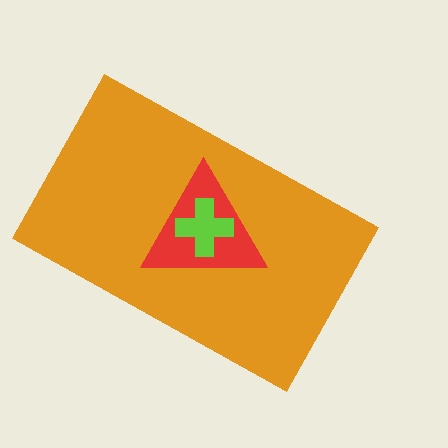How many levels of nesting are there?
3.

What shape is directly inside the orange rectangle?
The red triangle.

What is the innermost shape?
The lime cross.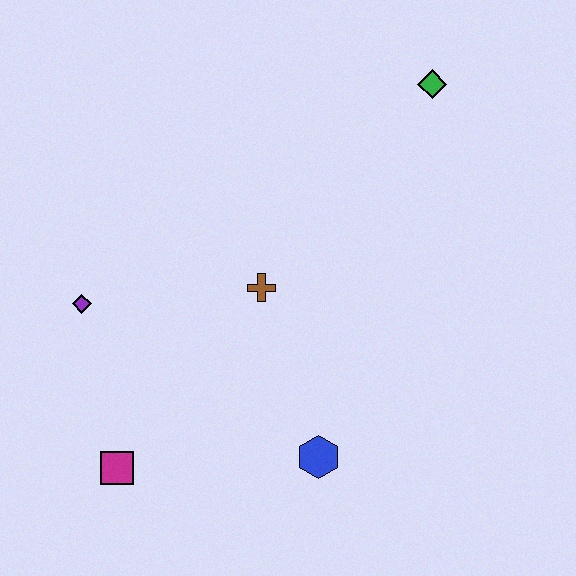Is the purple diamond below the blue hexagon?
No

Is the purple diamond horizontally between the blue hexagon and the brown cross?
No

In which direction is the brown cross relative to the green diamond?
The brown cross is below the green diamond.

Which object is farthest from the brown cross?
The green diamond is farthest from the brown cross.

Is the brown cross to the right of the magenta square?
Yes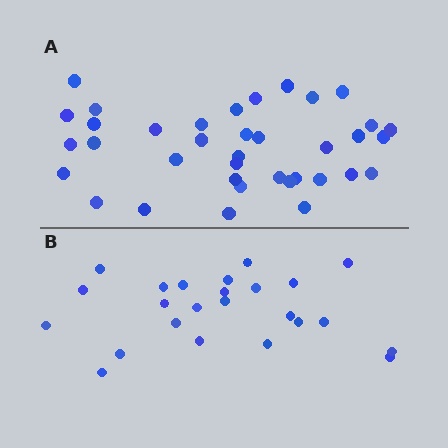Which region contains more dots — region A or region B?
Region A (the top region) has more dots.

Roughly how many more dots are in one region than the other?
Region A has approximately 15 more dots than region B.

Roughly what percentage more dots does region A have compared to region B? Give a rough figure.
About 55% more.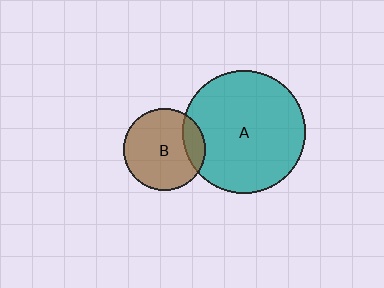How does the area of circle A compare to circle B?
Approximately 2.3 times.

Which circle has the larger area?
Circle A (teal).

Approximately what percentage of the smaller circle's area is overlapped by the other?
Approximately 15%.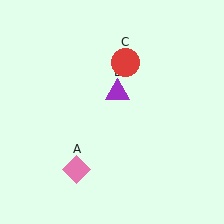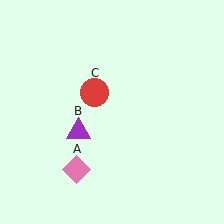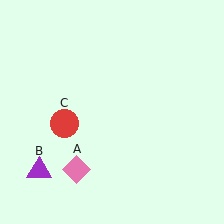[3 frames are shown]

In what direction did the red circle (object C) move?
The red circle (object C) moved down and to the left.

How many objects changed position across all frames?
2 objects changed position: purple triangle (object B), red circle (object C).